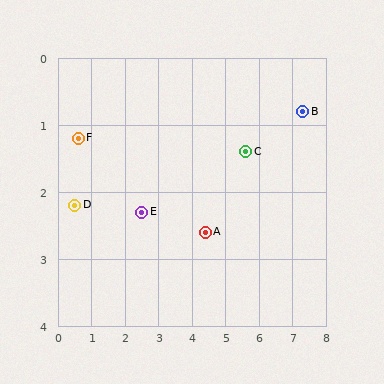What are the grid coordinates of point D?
Point D is at approximately (0.5, 2.2).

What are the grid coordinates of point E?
Point E is at approximately (2.5, 2.3).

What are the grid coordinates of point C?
Point C is at approximately (5.6, 1.4).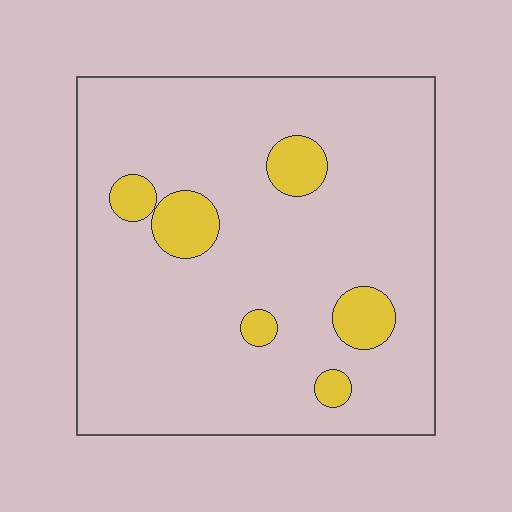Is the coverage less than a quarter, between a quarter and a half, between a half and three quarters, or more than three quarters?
Less than a quarter.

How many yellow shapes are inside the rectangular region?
6.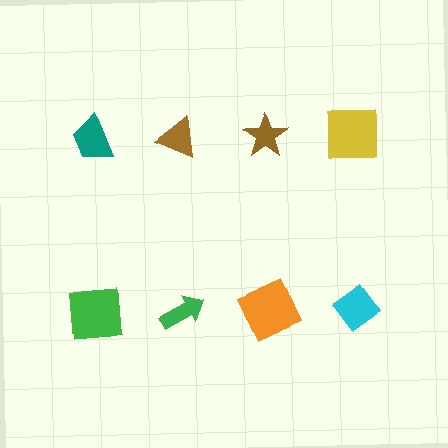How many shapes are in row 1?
4 shapes.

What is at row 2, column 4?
A cyan diamond.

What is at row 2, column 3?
An orange square.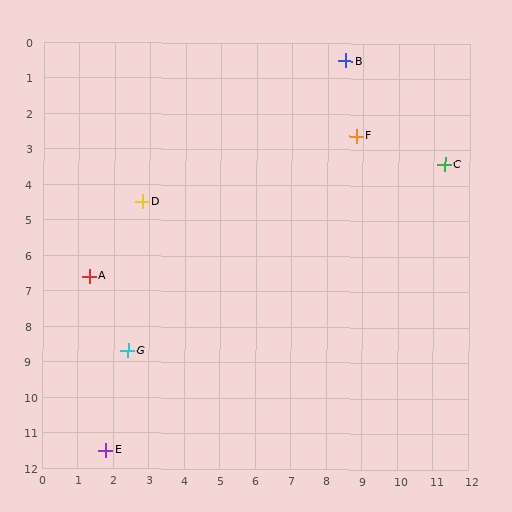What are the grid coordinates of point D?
Point D is at approximately (2.8, 4.5).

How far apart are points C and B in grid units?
Points C and B are about 4.0 grid units apart.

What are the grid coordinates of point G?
Point G is at approximately (2.4, 8.7).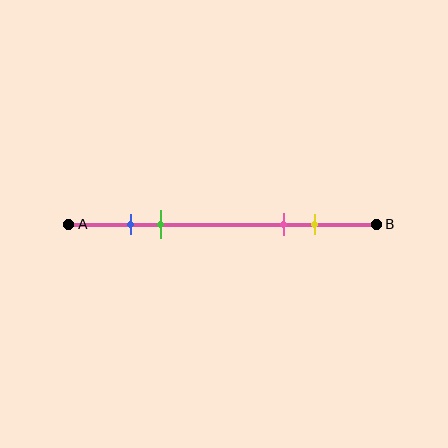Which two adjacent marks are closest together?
The blue and green marks are the closest adjacent pair.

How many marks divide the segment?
There are 4 marks dividing the segment.